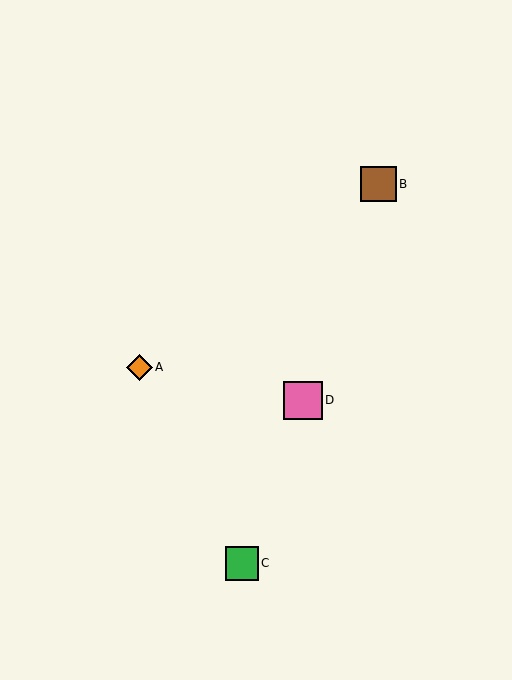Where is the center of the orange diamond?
The center of the orange diamond is at (139, 367).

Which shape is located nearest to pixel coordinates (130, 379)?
The orange diamond (labeled A) at (139, 367) is nearest to that location.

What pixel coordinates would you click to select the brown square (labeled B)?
Click at (378, 184) to select the brown square B.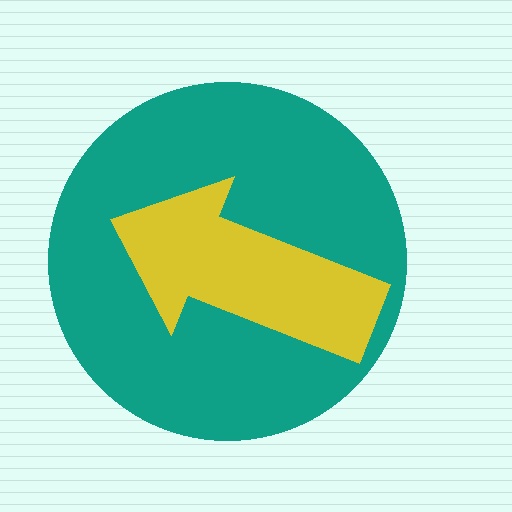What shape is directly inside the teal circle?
The yellow arrow.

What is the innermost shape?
The yellow arrow.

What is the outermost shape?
The teal circle.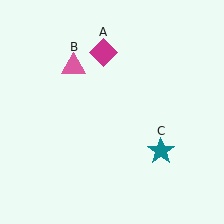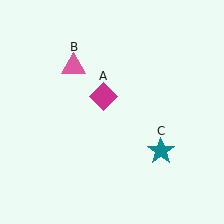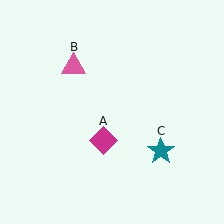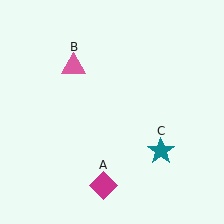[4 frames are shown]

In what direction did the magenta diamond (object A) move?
The magenta diamond (object A) moved down.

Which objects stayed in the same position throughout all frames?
Pink triangle (object B) and teal star (object C) remained stationary.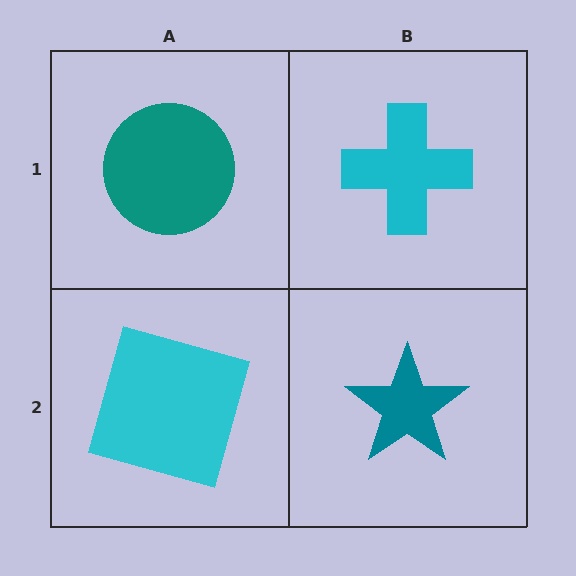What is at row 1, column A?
A teal circle.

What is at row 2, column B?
A teal star.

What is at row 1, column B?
A cyan cross.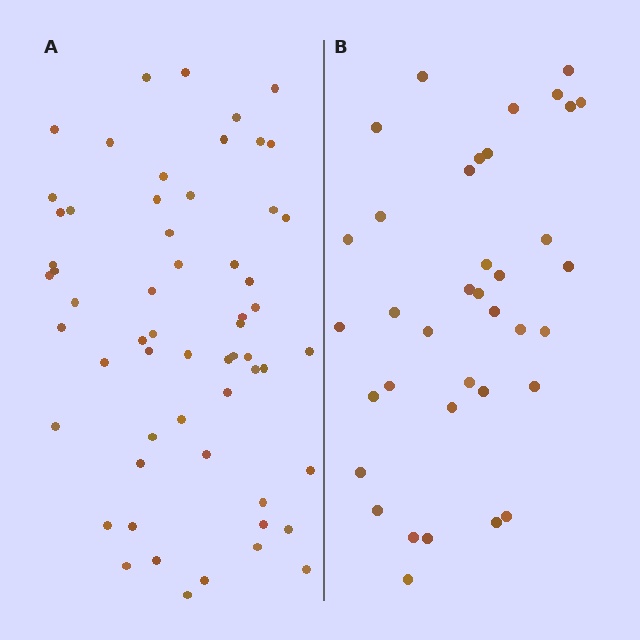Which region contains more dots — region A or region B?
Region A (the left region) has more dots.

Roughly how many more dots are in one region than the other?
Region A has approximately 20 more dots than region B.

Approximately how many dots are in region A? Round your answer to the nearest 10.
About 60 dots. (The exact count is 59, which rounds to 60.)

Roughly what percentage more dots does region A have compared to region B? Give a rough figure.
About 60% more.